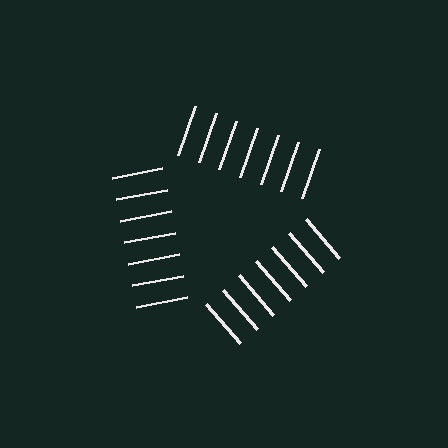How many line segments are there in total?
21 — 7 along each of the 3 edges.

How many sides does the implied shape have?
3 sides — the line-ends trace a triangle.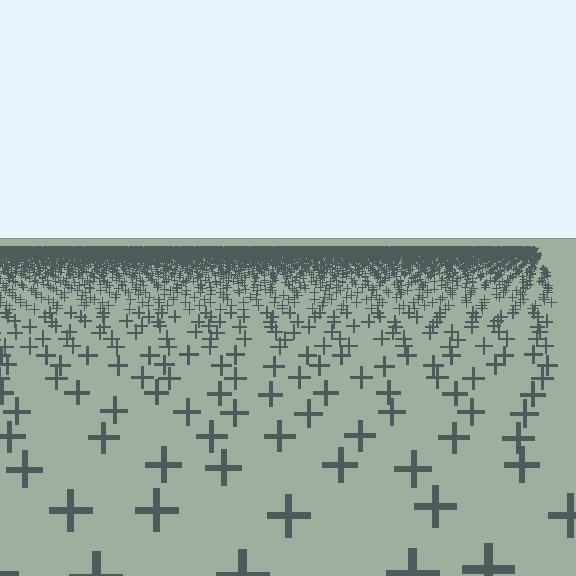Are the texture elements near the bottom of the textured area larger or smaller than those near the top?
Larger. Near the bottom, elements are closer to the viewer and appear at a bigger on-screen size.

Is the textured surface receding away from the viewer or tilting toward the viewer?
The surface is receding away from the viewer. Texture elements get smaller and denser toward the top.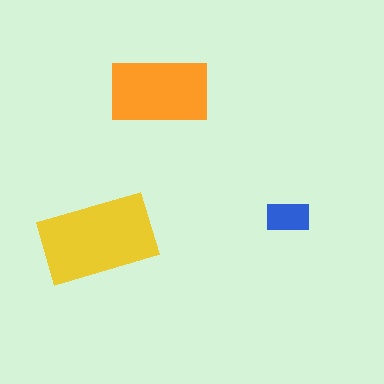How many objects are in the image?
There are 3 objects in the image.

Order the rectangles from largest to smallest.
the yellow one, the orange one, the blue one.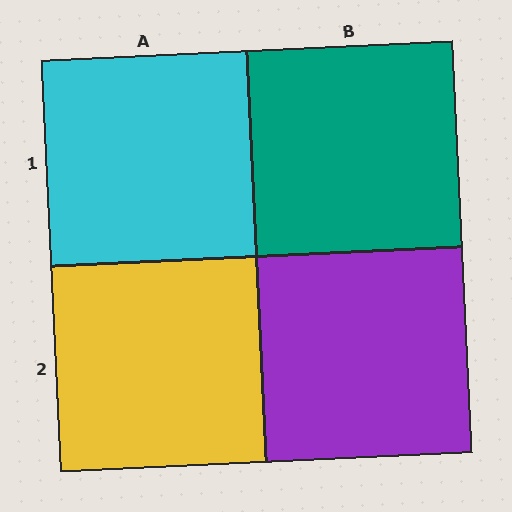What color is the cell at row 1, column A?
Cyan.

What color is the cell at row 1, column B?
Teal.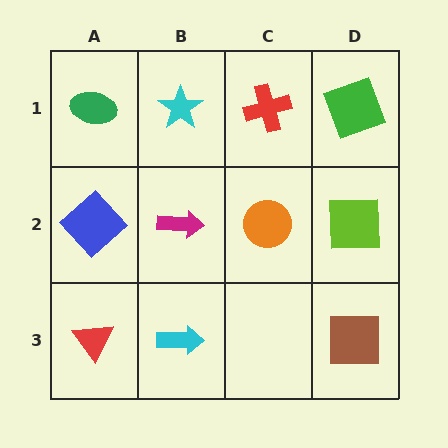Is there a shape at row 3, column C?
No, that cell is empty.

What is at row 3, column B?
A cyan arrow.